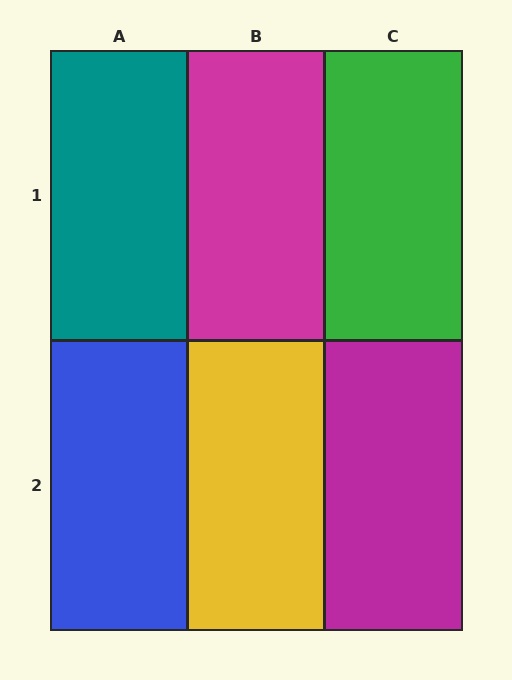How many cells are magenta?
2 cells are magenta.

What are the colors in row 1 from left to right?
Teal, magenta, green.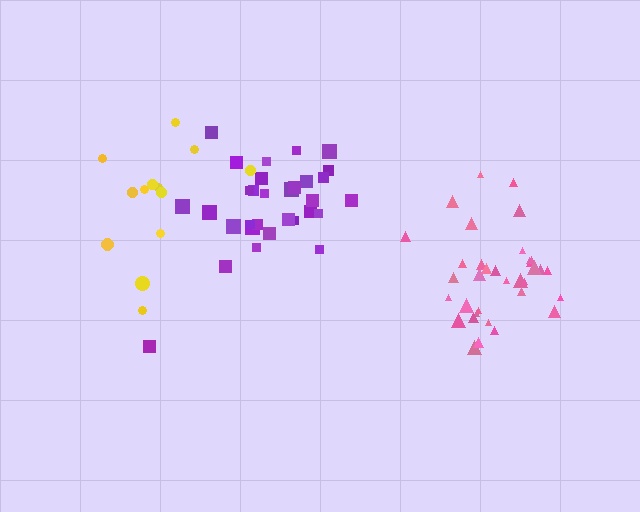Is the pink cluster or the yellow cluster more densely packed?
Pink.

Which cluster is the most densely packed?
Pink.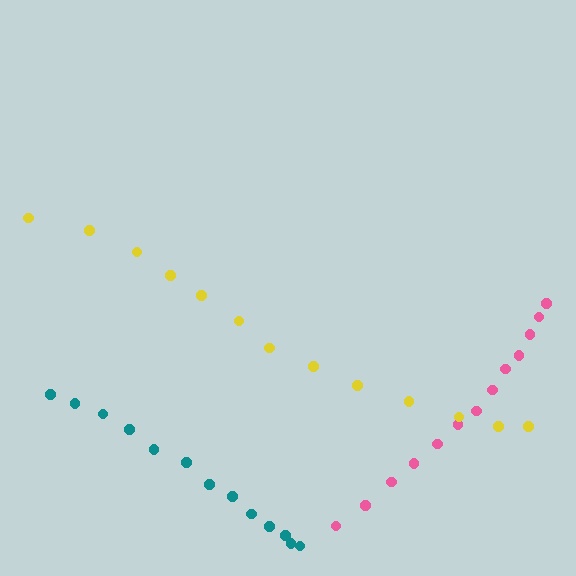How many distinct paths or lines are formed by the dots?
There are 3 distinct paths.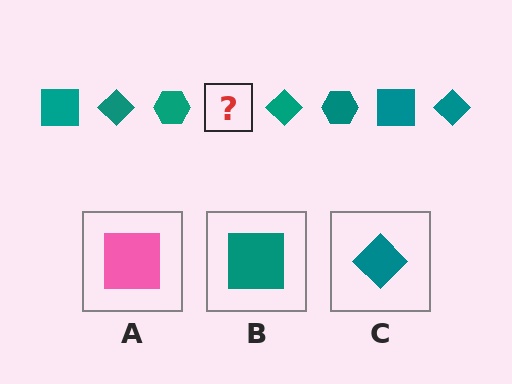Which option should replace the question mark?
Option B.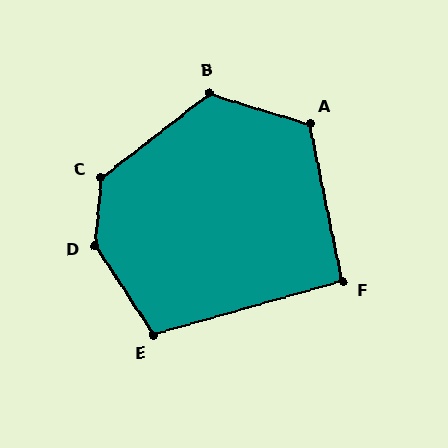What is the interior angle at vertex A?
Approximately 119 degrees (obtuse).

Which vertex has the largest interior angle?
D, at approximately 141 degrees.